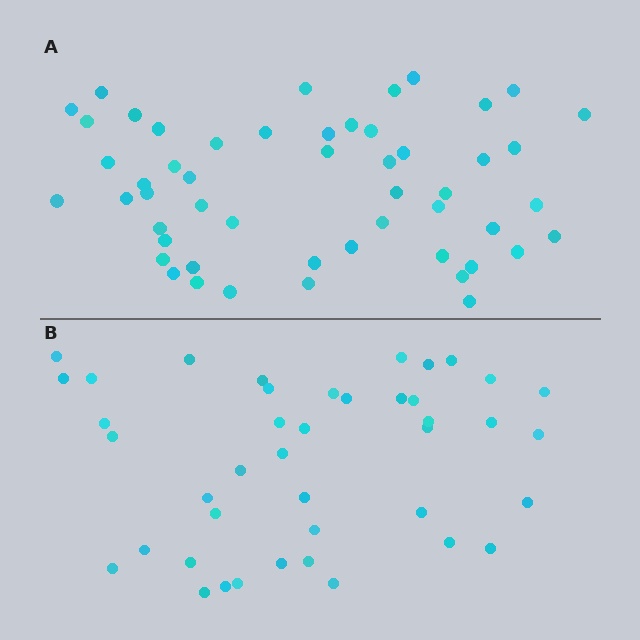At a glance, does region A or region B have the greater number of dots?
Region A (the top region) has more dots.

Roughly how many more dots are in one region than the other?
Region A has roughly 10 or so more dots than region B.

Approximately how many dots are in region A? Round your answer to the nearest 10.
About 50 dots. (The exact count is 52, which rounds to 50.)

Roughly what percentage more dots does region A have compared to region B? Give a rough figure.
About 25% more.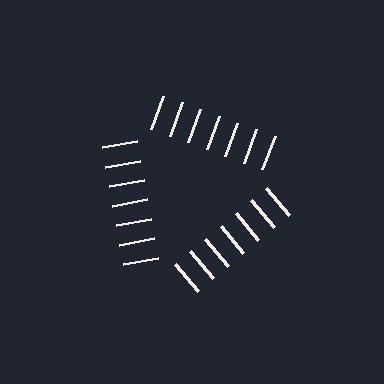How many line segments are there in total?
21 — 7 along each of the 3 edges.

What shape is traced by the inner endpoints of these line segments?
An illusory triangle — the line segments terminate on its edges but no continuous stroke is drawn.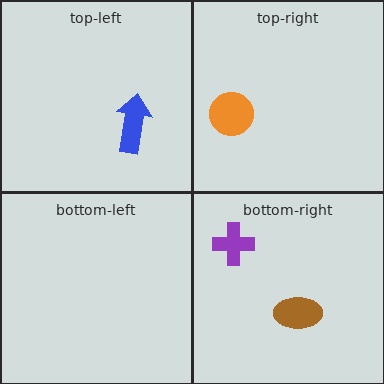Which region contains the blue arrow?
The top-left region.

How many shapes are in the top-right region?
1.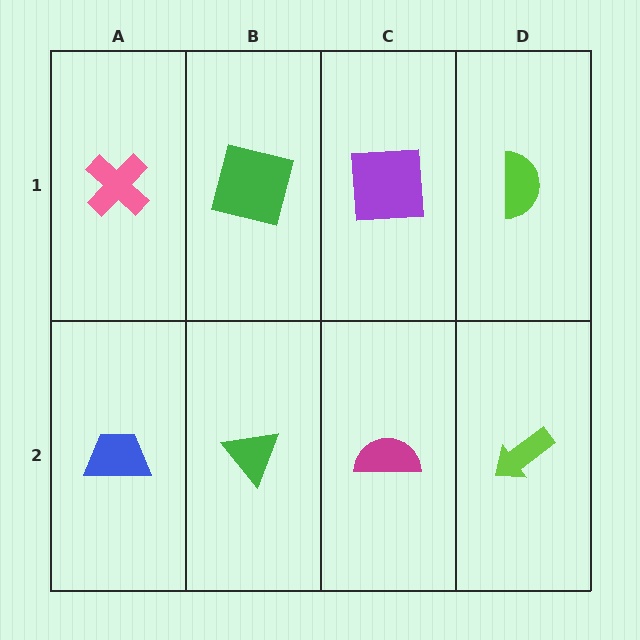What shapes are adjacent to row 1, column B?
A green triangle (row 2, column B), a pink cross (row 1, column A), a purple square (row 1, column C).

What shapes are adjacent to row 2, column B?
A green square (row 1, column B), a blue trapezoid (row 2, column A), a magenta semicircle (row 2, column C).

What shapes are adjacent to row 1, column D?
A lime arrow (row 2, column D), a purple square (row 1, column C).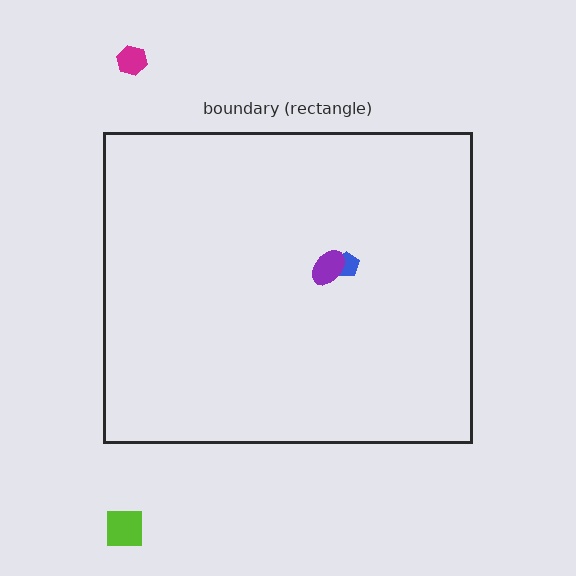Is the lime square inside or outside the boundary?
Outside.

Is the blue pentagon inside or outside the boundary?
Inside.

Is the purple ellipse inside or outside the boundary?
Inside.